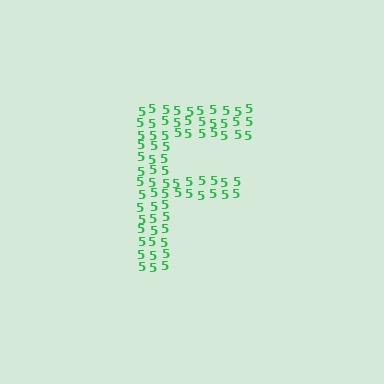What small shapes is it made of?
It is made of small digit 5's.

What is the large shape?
The large shape is the letter F.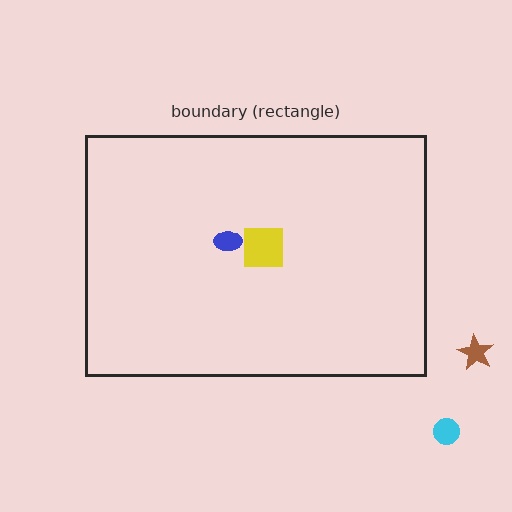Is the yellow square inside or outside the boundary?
Inside.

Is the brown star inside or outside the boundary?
Outside.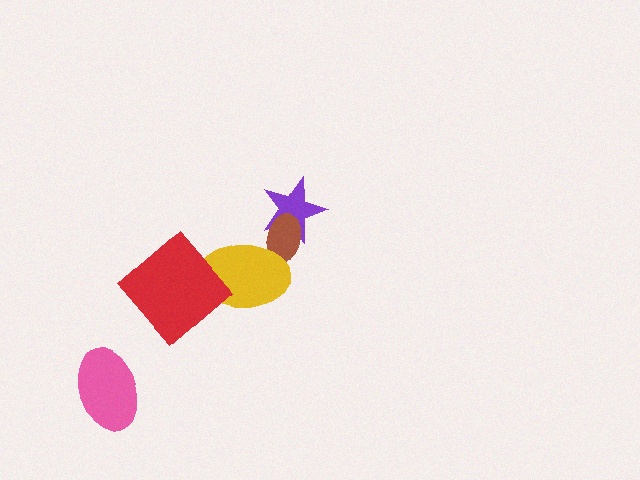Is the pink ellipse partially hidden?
No, no other shape covers it.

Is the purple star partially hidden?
Yes, it is partially covered by another shape.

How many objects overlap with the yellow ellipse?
2 objects overlap with the yellow ellipse.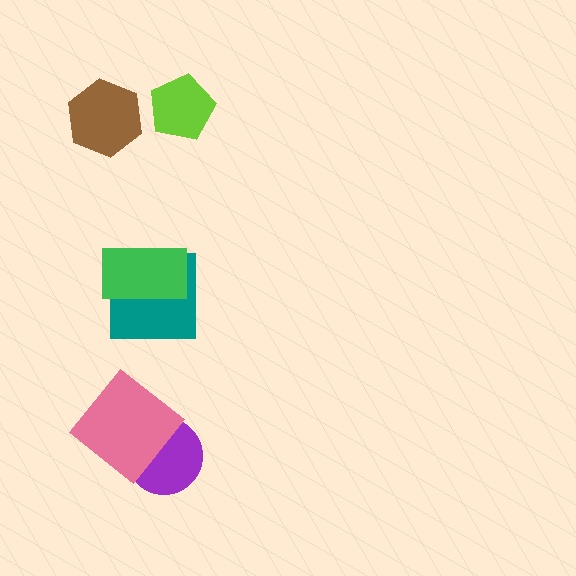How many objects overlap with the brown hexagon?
0 objects overlap with the brown hexagon.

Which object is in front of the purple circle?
The pink diamond is in front of the purple circle.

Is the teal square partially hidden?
Yes, it is partially covered by another shape.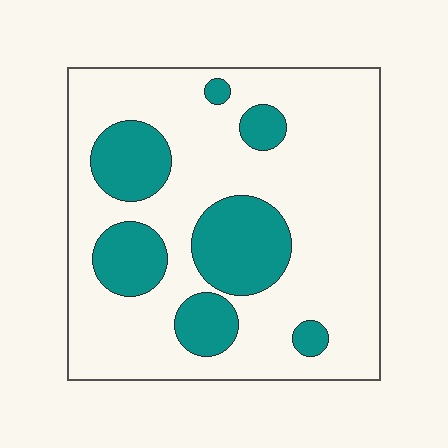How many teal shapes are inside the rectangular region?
7.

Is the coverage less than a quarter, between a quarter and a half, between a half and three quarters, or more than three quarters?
Less than a quarter.